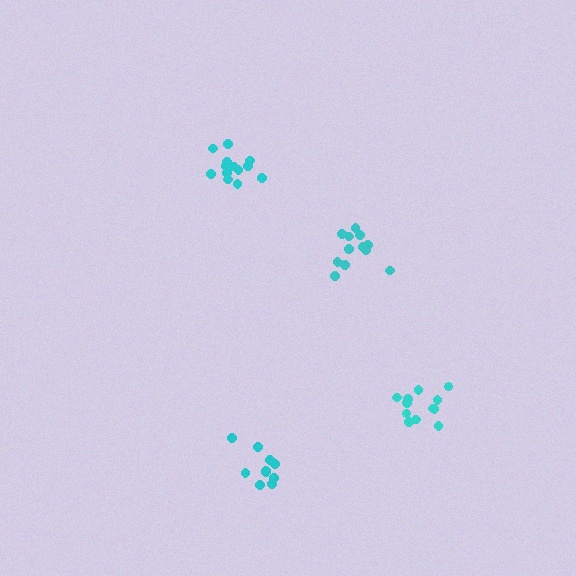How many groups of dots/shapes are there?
There are 4 groups.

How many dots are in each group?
Group 1: 12 dots, Group 2: 13 dots, Group 3: 14 dots, Group 4: 10 dots (49 total).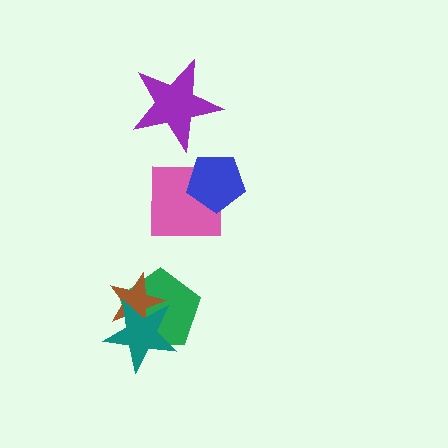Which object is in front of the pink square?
The blue pentagon is in front of the pink square.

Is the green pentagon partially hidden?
Yes, it is partially covered by another shape.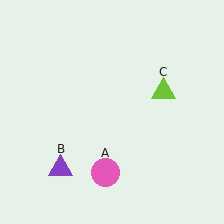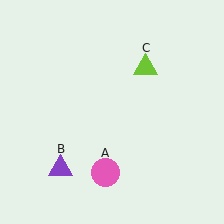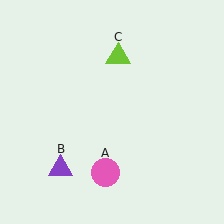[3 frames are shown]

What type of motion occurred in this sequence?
The lime triangle (object C) rotated counterclockwise around the center of the scene.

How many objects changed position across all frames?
1 object changed position: lime triangle (object C).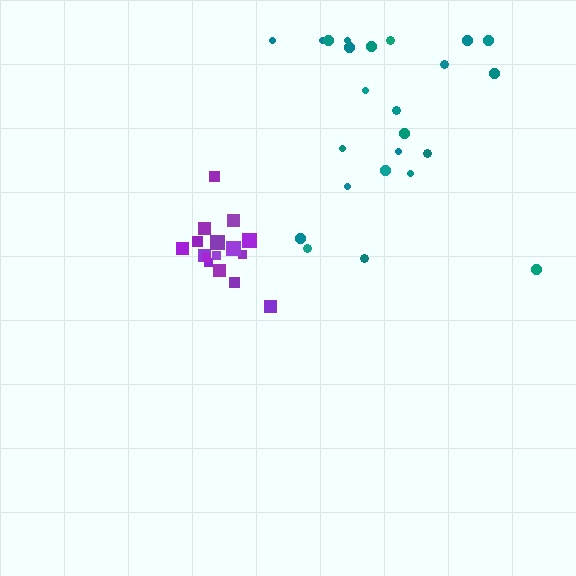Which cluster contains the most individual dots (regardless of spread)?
Teal (24).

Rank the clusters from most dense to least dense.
purple, teal.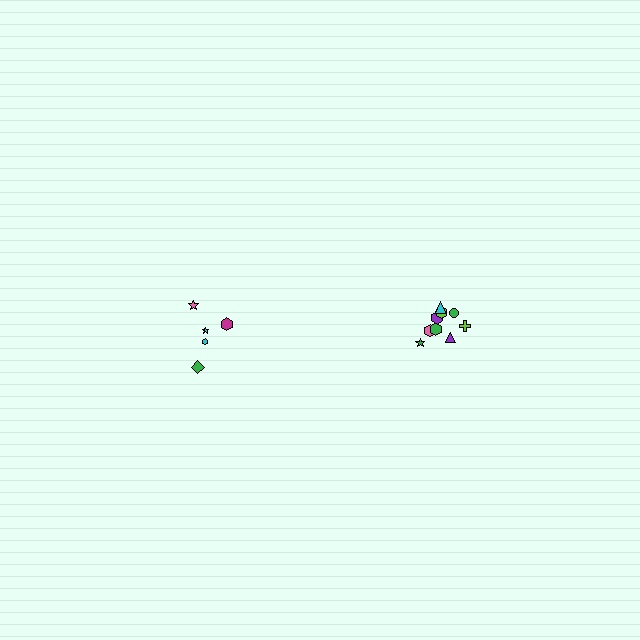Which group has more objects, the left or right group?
The right group.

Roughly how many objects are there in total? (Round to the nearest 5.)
Roughly 15 objects in total.